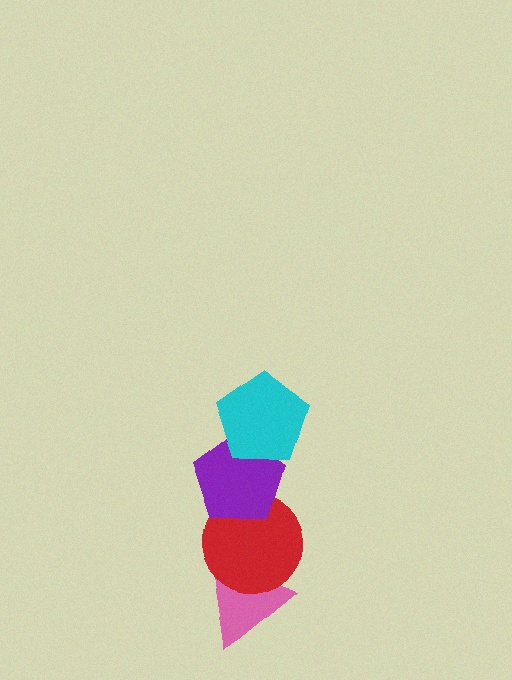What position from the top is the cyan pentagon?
The cyan pentagon is 1st from the top.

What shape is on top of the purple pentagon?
The cyan pentagon is on top of the purple pentagon.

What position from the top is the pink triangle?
The pink triangle is 4th from the top.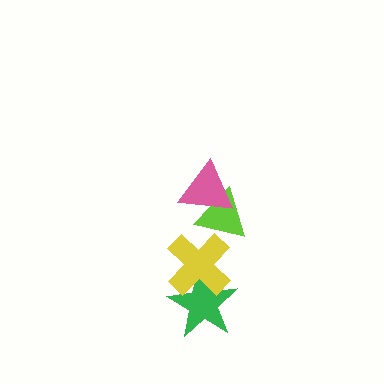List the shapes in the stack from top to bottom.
From top to bottom: the pink triangle, the lime triangle, the yellow cross, the green star.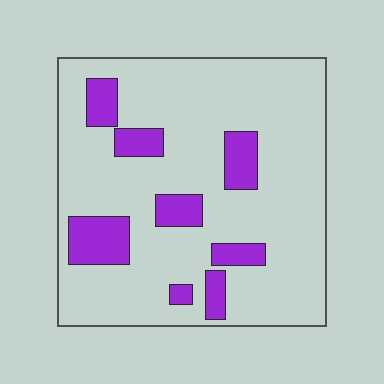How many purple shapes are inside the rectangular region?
8.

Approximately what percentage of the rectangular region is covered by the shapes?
Approximately 15%.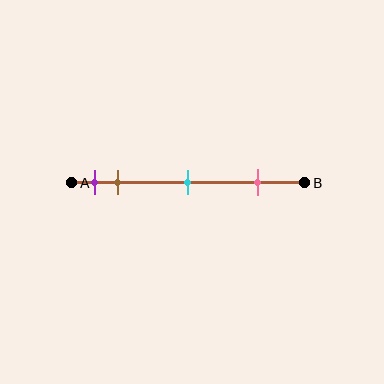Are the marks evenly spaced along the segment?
No, the marks are not evenly spaced.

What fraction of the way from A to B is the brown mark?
The brown mark is approximately 20% (0.2) of the way from A to B.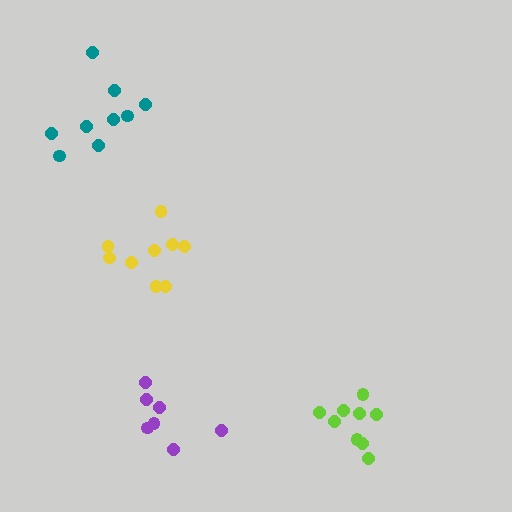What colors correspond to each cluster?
The clusters are colored: teal, lime, yellow, purple.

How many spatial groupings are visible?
There are 4 spatial groupings.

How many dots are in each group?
Group 1: 9 dots, Group 2: 9 dots, Group 3: 9 dots, Group 4: 7 dots (34 total).